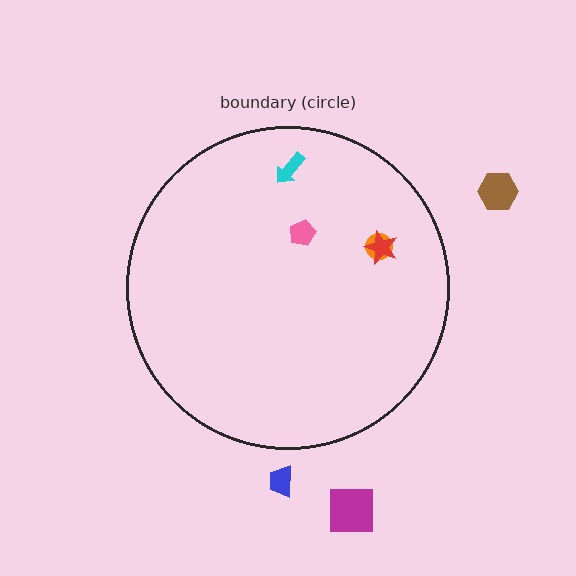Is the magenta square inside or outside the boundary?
Outside.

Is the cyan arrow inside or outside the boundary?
Inside.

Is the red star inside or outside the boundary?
Inside.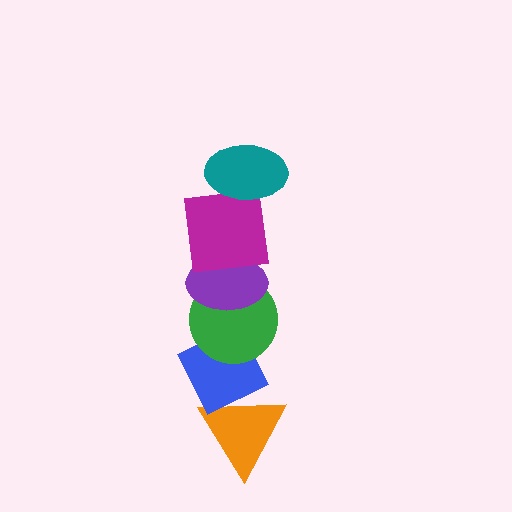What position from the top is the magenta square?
The magenta square is 2nd from the top.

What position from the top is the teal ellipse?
The teal ellipse is 1st from the top.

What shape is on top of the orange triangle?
The blue diamond is on top of the orange triangle.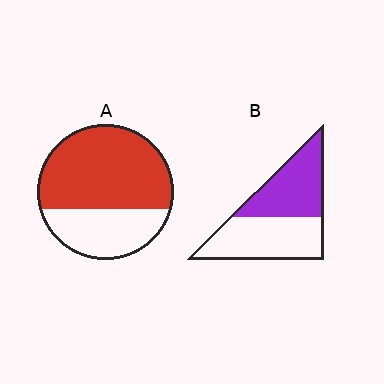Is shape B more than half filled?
Roughly half.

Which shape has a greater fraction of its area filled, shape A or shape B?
Shape A.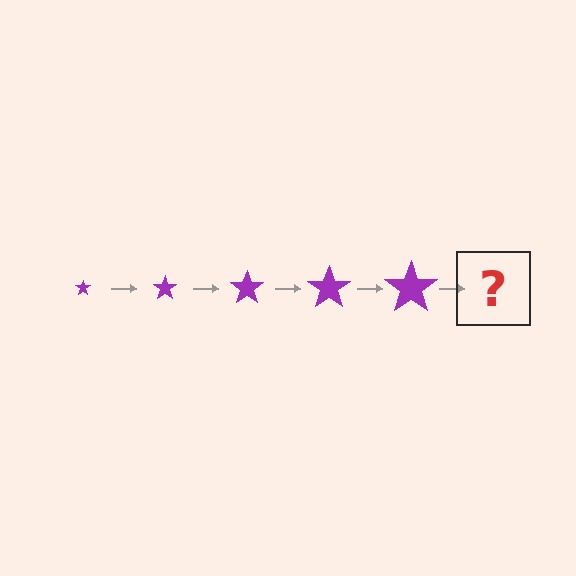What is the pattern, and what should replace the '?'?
The pattern is that the star gets progressively larger each step. The '?' should be a purple star, larger than the previous one.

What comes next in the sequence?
The next element should be a purple star, larger than the previous one.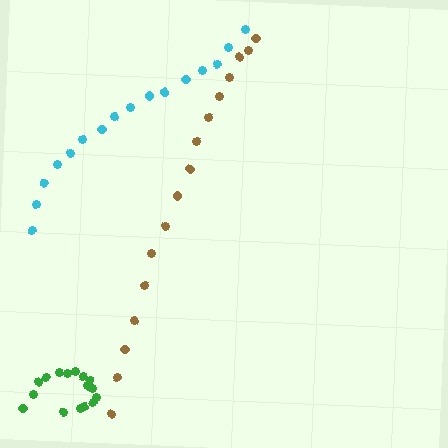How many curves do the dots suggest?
There are 3 distinct paths.